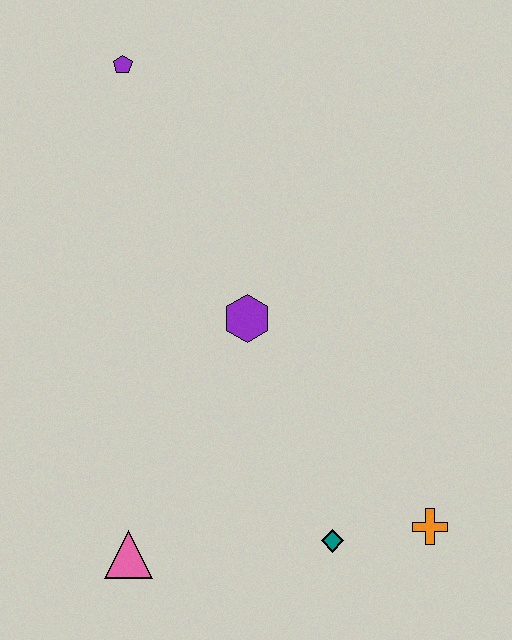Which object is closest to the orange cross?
The teal diamond is closest to the orange cross.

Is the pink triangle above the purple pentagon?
No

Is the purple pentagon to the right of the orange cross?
No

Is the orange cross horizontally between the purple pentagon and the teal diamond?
No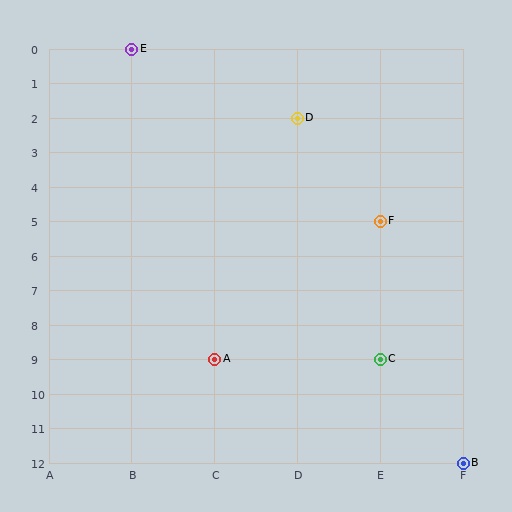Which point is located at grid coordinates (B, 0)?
Point E is at (B, 0).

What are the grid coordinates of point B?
Point B is at grid coordinates (F, 12).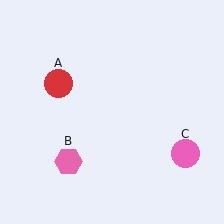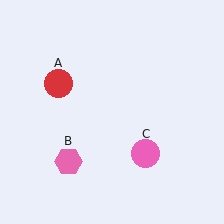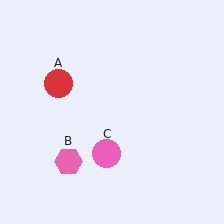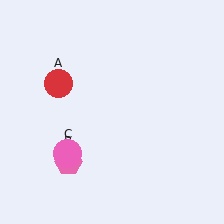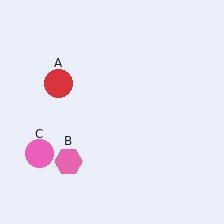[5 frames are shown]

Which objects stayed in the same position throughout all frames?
Red circle (object A) and pink hexagon (object B) remained stationary.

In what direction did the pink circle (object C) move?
The pink circle (object C) moved left.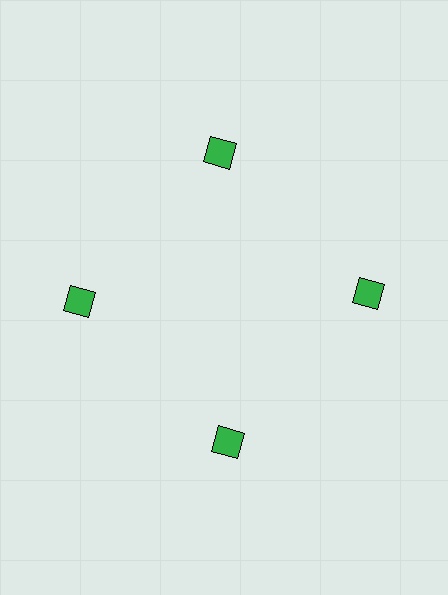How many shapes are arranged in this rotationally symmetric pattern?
There are 4 shapes, arranged in 4 groups of 1.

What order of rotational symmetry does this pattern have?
This pattern has 4-fold rotational symmetry.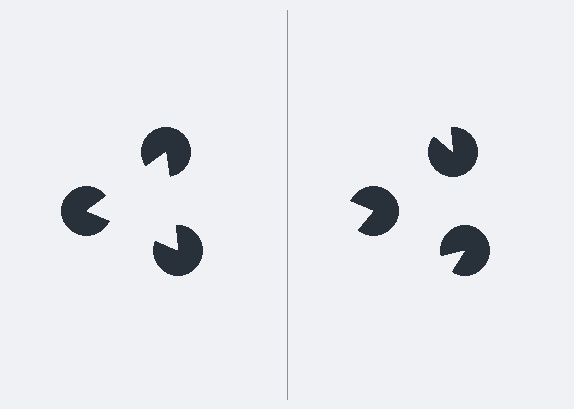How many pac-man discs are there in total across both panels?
6 — 3 on each side.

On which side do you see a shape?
An illusory triangle appears on the left side. On the right side the wedge cuts are rotated, so no coherent shape forms.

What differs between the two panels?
The pac-man discs are positioned identically on both sides; only the wedge orientations differ. On the left they align to a triangle; on the right they are misaligned.